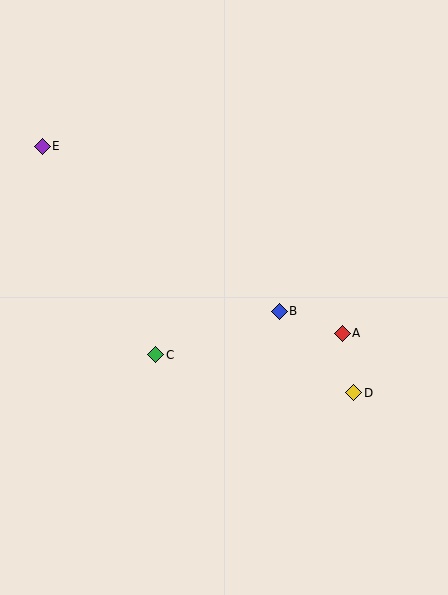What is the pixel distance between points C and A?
The distance between C and A is 188 pixels.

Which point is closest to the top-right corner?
Point A is closest to the top-right corner.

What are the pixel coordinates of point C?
Point C is at (156, 355).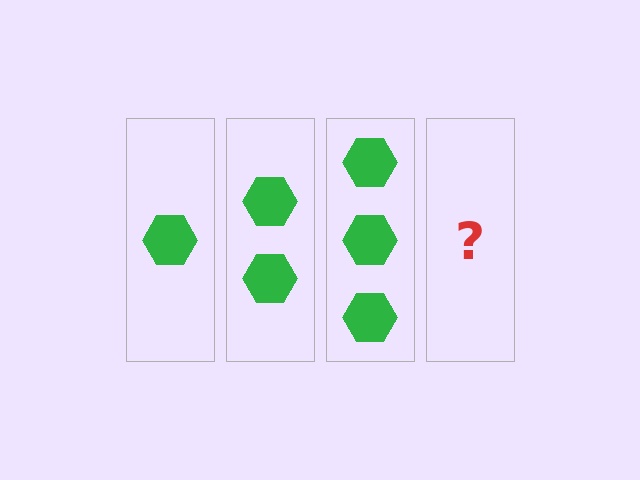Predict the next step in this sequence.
The next step is 4 hexagons.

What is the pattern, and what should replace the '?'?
The pattern is that each step adds one more hexagon. The '?' should be 4 hexagons.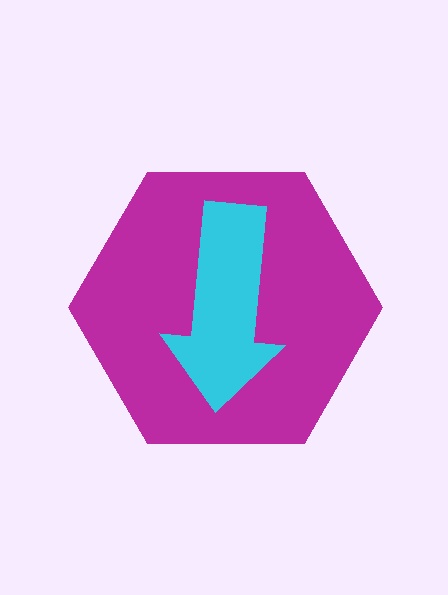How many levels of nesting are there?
2.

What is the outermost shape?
The magenta hexagon.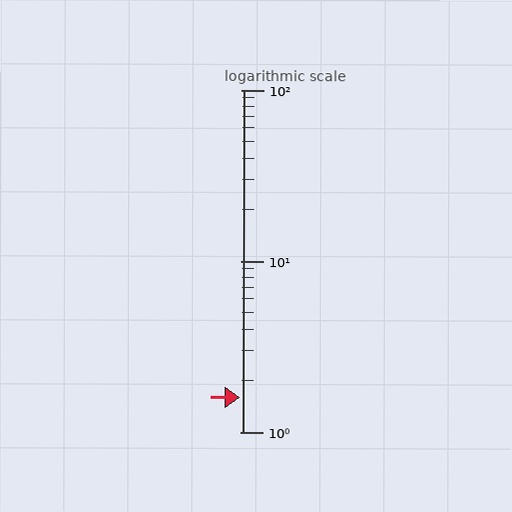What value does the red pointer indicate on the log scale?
The pointer indicates approximately 1.6.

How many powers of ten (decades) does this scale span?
The scale spans 2 decades, from 1 to 100.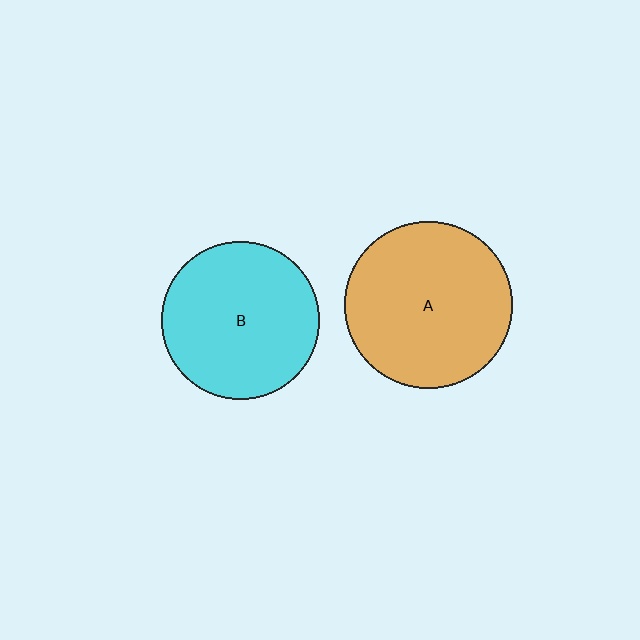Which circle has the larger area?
Circle A (orange).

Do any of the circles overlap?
No, none of the circles overlap.